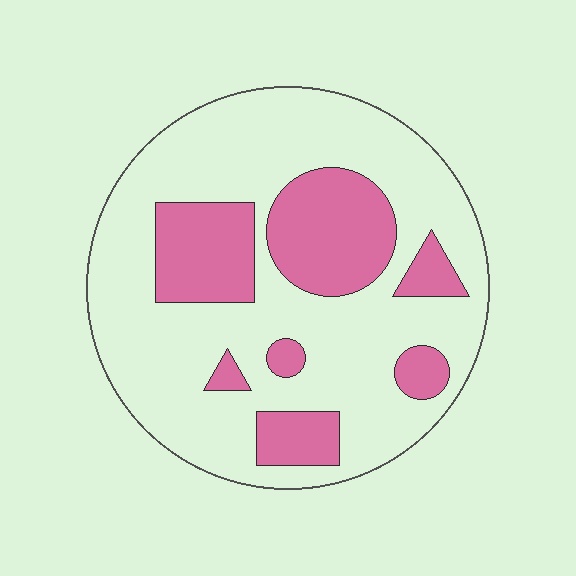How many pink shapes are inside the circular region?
7.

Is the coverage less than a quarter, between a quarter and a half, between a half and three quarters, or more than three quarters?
Between a quarter and a half.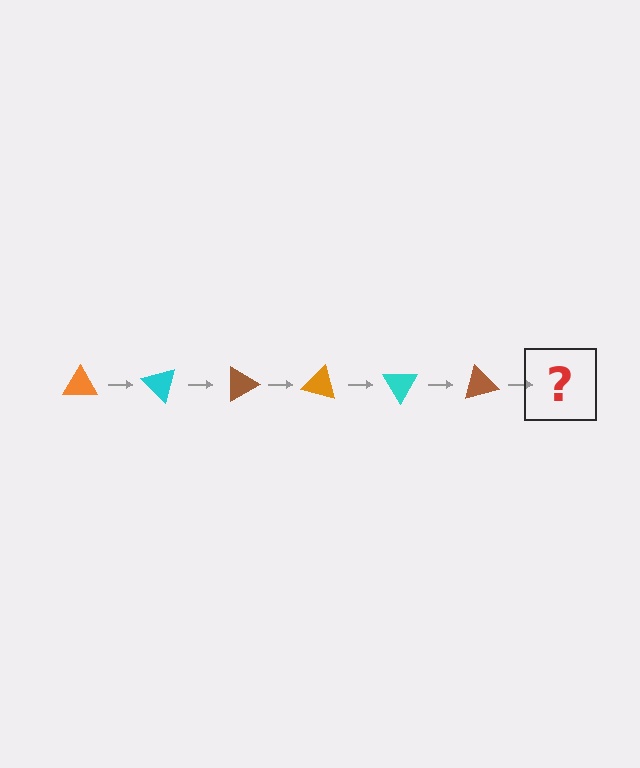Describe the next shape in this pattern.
It should be an orange triangle, rotated 270 degrees from the start.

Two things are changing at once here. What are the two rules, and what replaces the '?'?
The two rules are that it rotates 45 degrees each step and the color cycles through orange, cyan, and brown. The '?' should be an orange triangle, rotated 270 degrees from the start.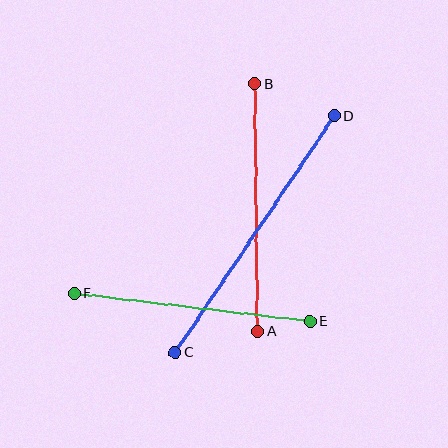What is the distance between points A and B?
The distance is approximately 247 pixels.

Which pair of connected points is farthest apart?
Points C and D are farthest apart.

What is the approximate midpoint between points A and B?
The midpoint is at approximately (256, 208) pixels.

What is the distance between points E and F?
The distance is approximately 238 pixels.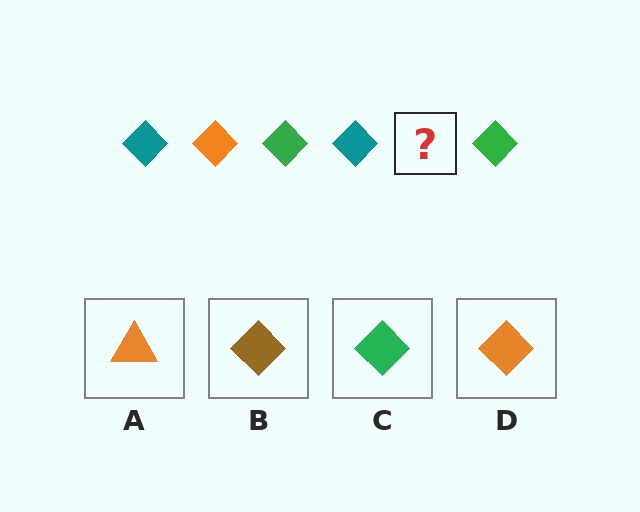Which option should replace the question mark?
Option D.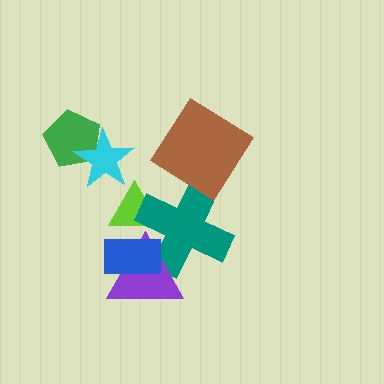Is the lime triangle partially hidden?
Yes, it is partially covered by another shape.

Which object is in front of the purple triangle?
The blue rectangle is in front of the purple triangle.